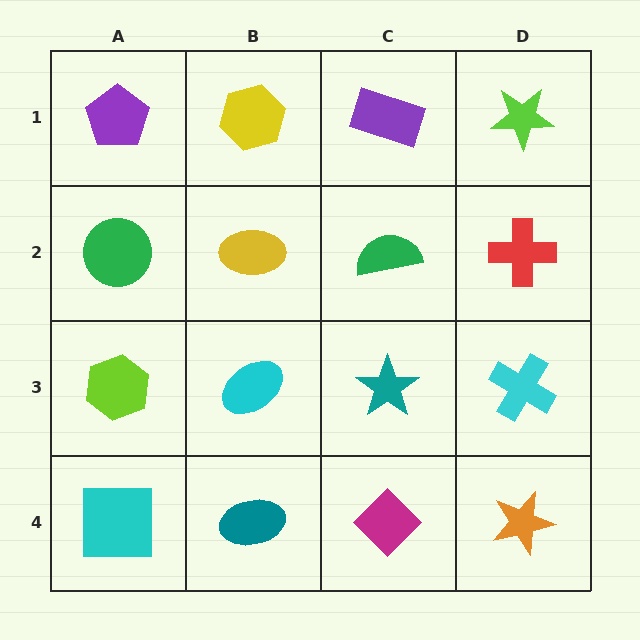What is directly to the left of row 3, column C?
A cyan ellipse.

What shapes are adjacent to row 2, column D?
A lime star (row 1, column D), a cyan cross (row 3, column D), a green semicircle (row 2, column C).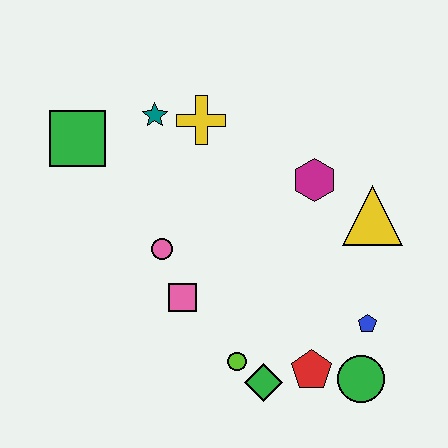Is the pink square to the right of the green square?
Yes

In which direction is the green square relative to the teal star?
The green square is to the left of the teal star.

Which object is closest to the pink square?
The pink circle is closest to the pink square.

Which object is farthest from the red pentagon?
The green square is farthest from the red pentagon.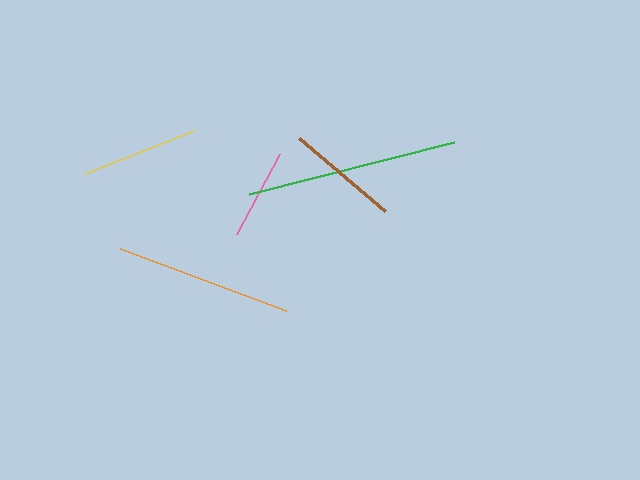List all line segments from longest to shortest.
From longest to shortest: green, orange, yellow, brown, pink.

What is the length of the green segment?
The green segment is approximately 212 pixels long.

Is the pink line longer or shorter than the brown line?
The brown line is longer than the pink line.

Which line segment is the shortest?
The pink line is the shortest at approximately 90 pixels.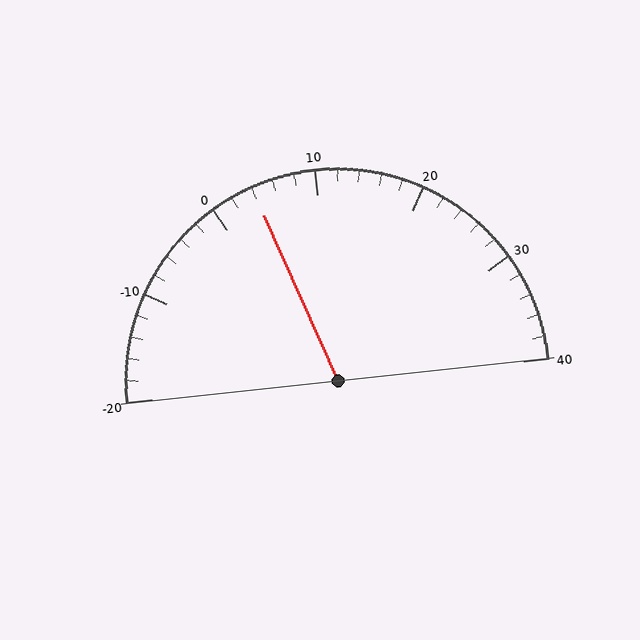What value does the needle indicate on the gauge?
The needle indicates approximately 4.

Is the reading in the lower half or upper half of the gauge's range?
The reading is in the lower half of the range (-20 to 40).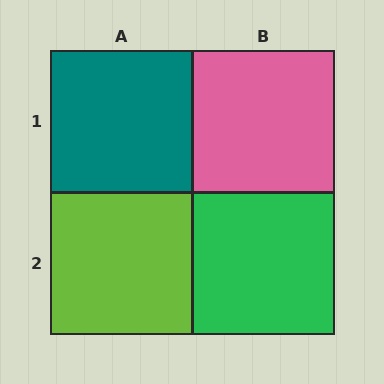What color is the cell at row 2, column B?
Green.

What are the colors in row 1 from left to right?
Teal, pink.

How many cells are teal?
1 cell is teal.